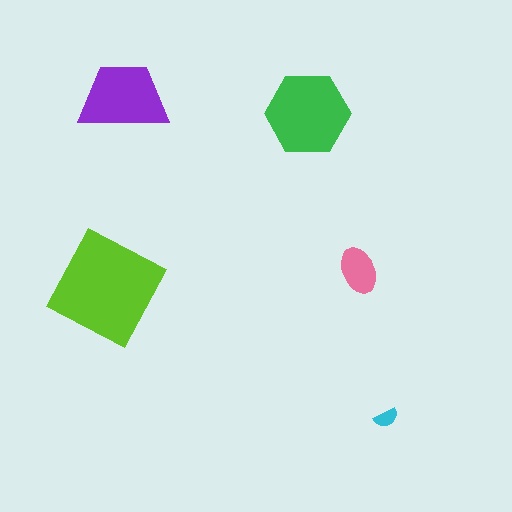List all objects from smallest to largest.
The cyan semicircle, the pink ellipse, the purple trapezoid, the green hexagon, the lime diamond.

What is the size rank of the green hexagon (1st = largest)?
2nd.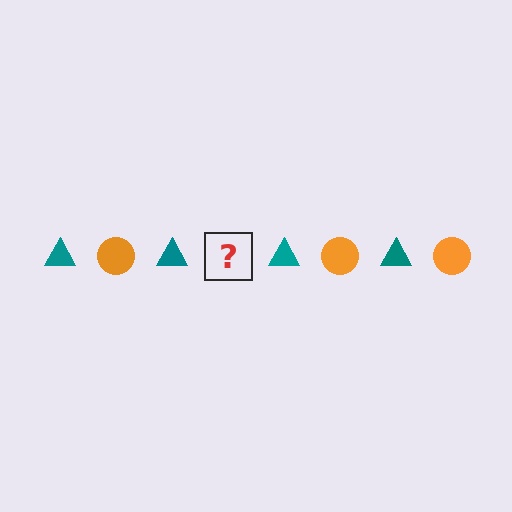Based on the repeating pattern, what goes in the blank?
The blank should be an orange circle.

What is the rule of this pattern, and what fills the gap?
The rule is that the pattern alternates between teal triangle and orange circle. The gap should be filled with an orange circle.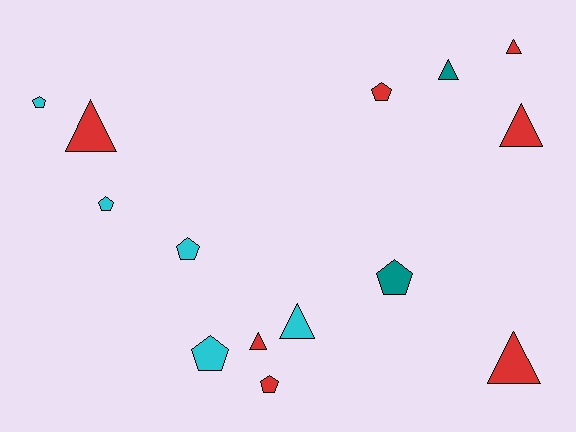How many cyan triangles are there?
There is 1 cyan triangle.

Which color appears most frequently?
Red, with 7 objects.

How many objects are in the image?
There are 14 objects.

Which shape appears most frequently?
Pentagon, with 7 objects.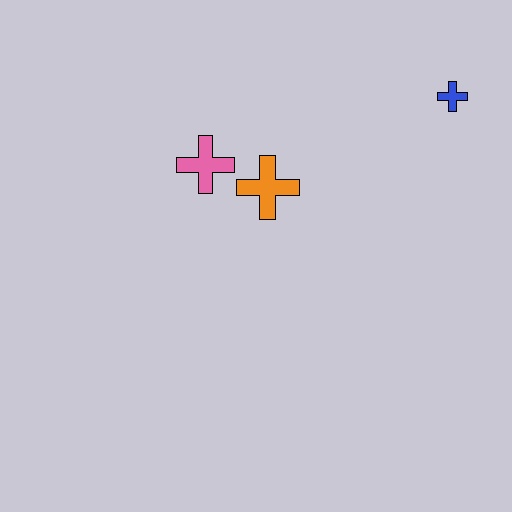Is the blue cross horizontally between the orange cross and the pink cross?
No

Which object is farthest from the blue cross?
The pink cross is farthest from the blue cross.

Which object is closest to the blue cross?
The orange cross is closest to the blue cross.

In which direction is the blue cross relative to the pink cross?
The blue cross is to the right of the pink cross.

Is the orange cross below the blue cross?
Yes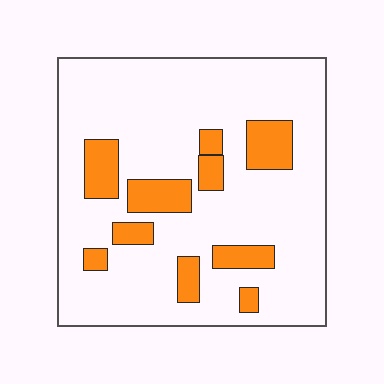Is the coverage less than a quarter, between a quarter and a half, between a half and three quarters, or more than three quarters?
Less than a quarter.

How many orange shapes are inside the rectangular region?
10.